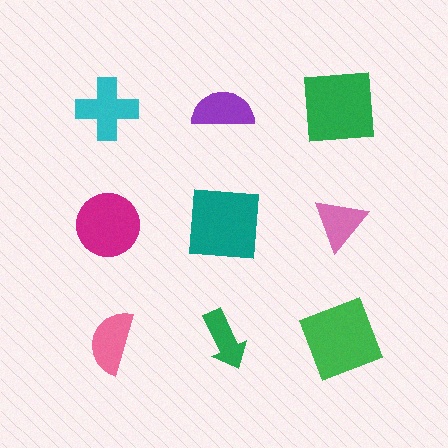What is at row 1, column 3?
A green square.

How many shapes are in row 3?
3 shapes.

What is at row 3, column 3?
A green square.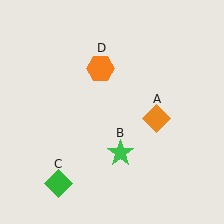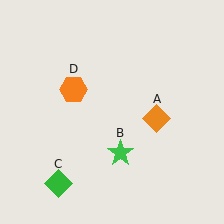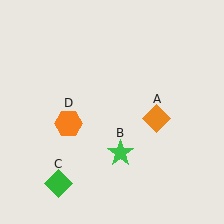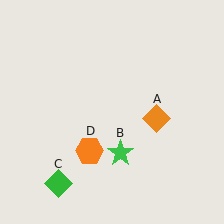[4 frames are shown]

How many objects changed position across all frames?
1 object changed position: orange hexagon (object D).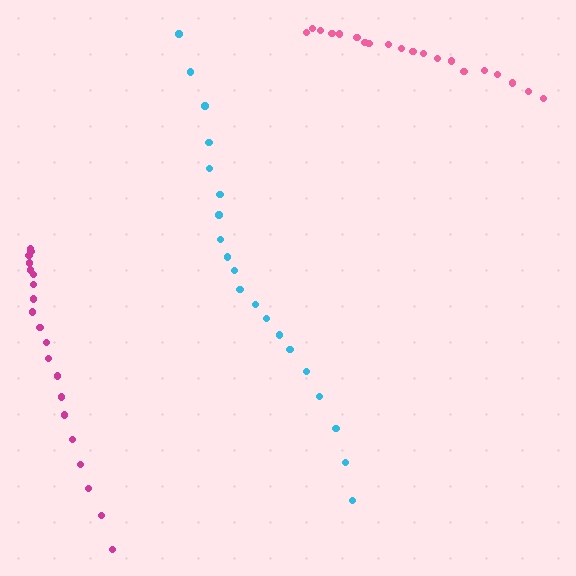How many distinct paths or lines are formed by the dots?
There are 3 distinct paths.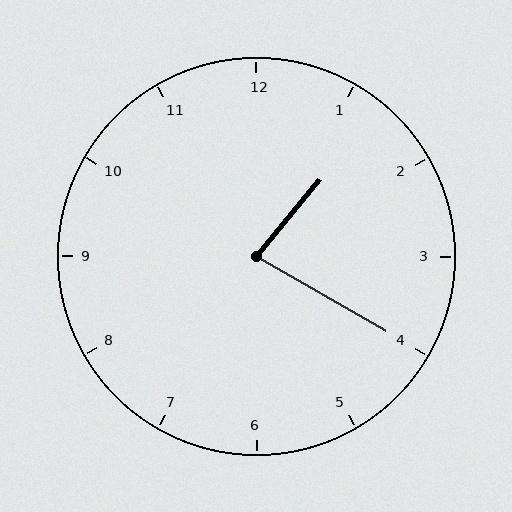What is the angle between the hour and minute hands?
Approximately 80 degrees.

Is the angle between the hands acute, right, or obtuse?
It is acute.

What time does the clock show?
1:20.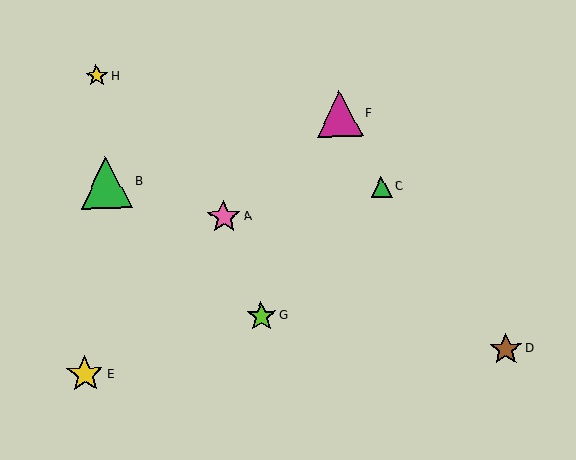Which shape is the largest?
The green triangle (labeled B) is the largest.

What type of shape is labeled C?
Shape C is a green triangle.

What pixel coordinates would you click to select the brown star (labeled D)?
Click at (506, 349) to select the brown star D.